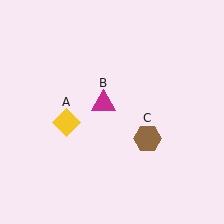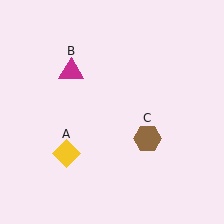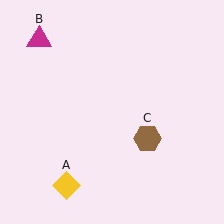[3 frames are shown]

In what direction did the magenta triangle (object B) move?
The magenta triangle (object B) moved up and to the left.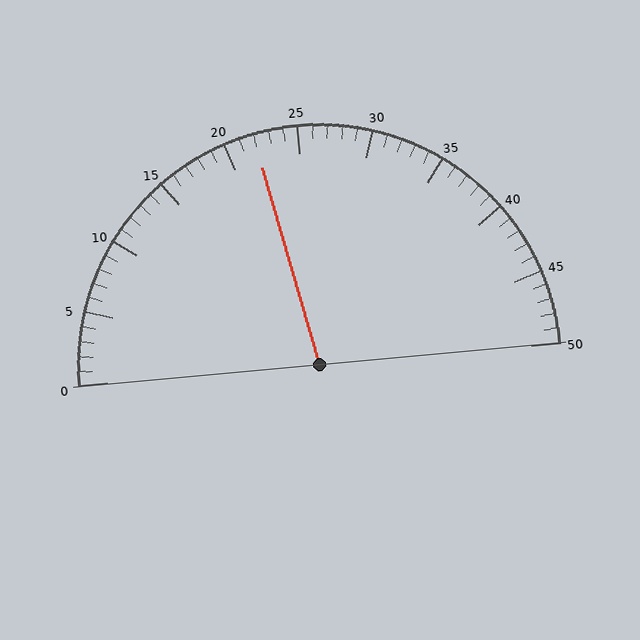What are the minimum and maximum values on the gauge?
The gauge ranges from 0 to 50.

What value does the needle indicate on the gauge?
The needle indicates approximately 22.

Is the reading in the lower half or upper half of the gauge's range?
The reading is in the lower half of the range (0 to 50).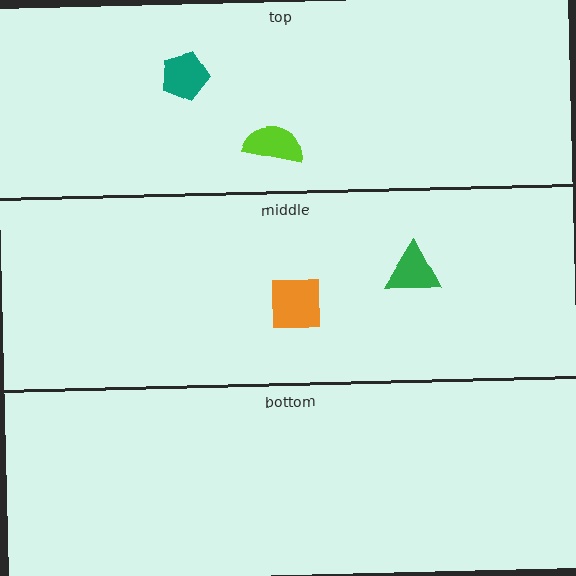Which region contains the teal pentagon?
The top region.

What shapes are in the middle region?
The orange square, the green triangle.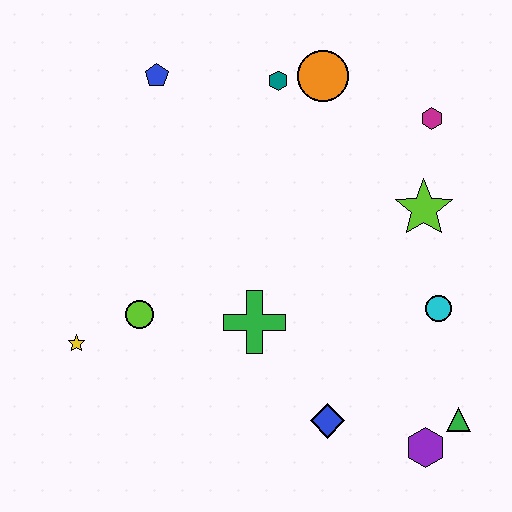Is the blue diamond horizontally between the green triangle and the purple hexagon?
No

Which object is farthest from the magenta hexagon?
The yellow star is farthest from the magenta hexagon.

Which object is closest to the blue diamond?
The purple hexagon is closest to the blue diamond.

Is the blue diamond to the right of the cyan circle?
No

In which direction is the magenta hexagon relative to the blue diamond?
The magenta hexagon is above the blue diamond.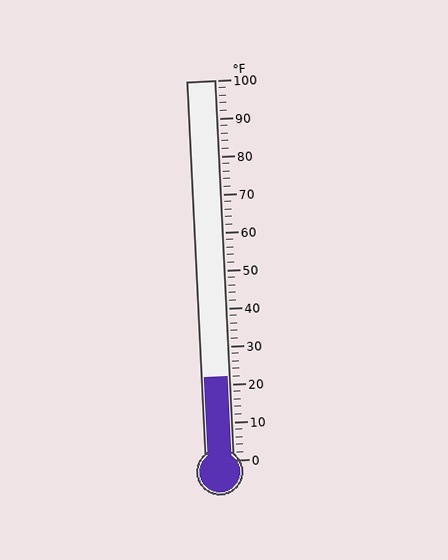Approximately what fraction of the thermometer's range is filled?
The thermometer is filled to approximately 20% of its range.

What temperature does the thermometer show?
The thermometer shows approximately 22°F.